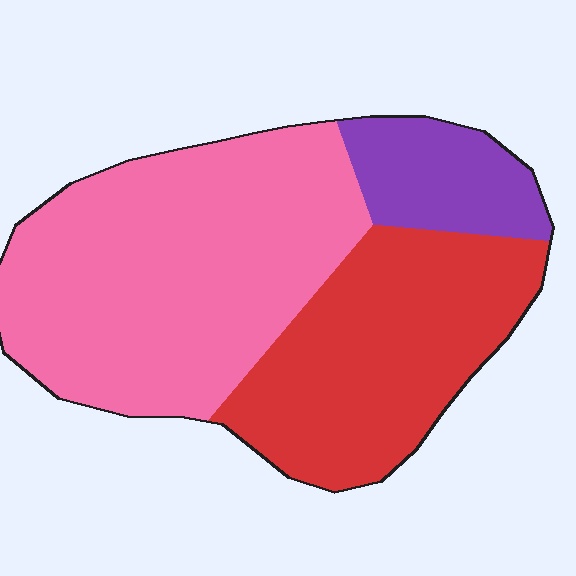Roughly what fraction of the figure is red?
Red covers 35% of the figure.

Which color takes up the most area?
Pink, at roughly 50%.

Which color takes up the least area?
Purple, at roughly 15%.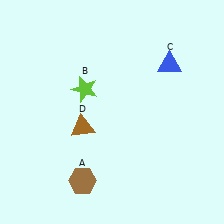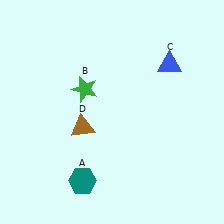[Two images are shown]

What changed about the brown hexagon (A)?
In Image 1, A is brown. In Image 2, it changed to teal.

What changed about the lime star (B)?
In Image 1, B is lime. In Image 2, it changed to green.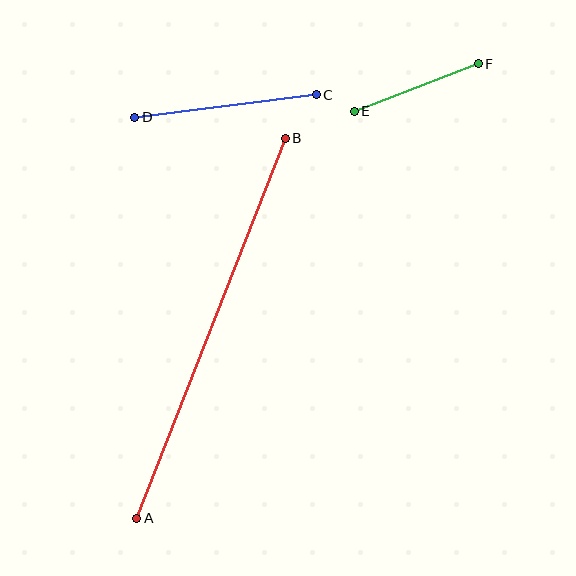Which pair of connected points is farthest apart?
Points A and B are farthest apart.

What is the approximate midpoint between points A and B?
The midpoint is at approximately (211, 328) pixels.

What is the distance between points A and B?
The distance is approximately 408 pixels.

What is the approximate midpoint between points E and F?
The midpoint is at approximately (416, 87) pixels.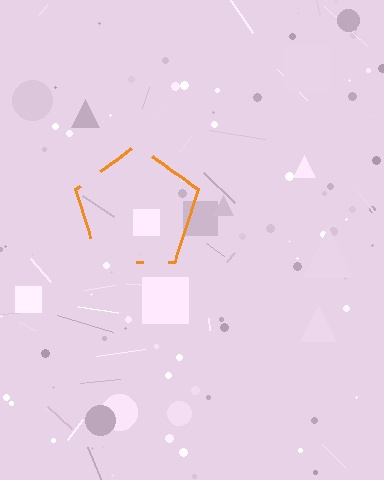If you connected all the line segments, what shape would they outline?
They would outline a pentagon.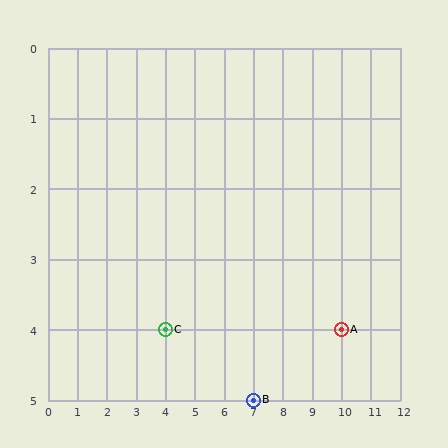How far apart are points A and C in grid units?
Points A and C are 6 columns apart.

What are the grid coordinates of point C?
Point C is at grid coordinates (4, 4).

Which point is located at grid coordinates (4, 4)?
Point C is at (4, 4).